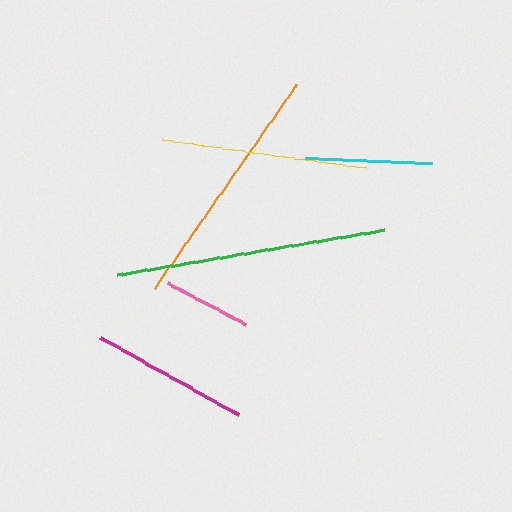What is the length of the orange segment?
The orange segment is approximately 249 pixels long.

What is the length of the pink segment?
The pink segment is approximately 88 pixels long.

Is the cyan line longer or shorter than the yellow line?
The yellow line is longer than the cyan line.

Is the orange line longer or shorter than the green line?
The green line is longer than the orange line.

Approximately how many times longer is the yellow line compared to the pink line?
The yellow line is approximately 2.3 times the length of the pink line.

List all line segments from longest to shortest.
From longest to shortest: green, orange, yellow, magenta, cyan, pink.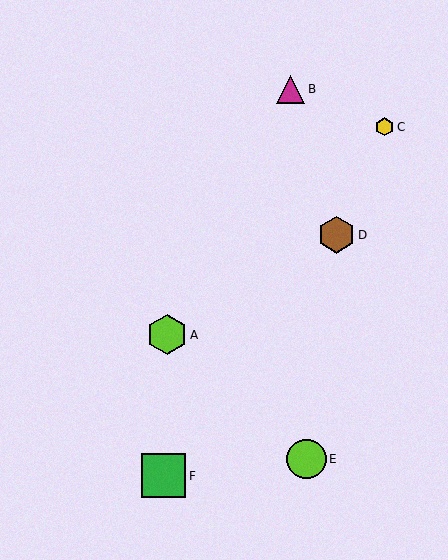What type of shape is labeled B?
Shape B is a magenta triangle.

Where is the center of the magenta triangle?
The center of the magenta triangle is at (291, 89).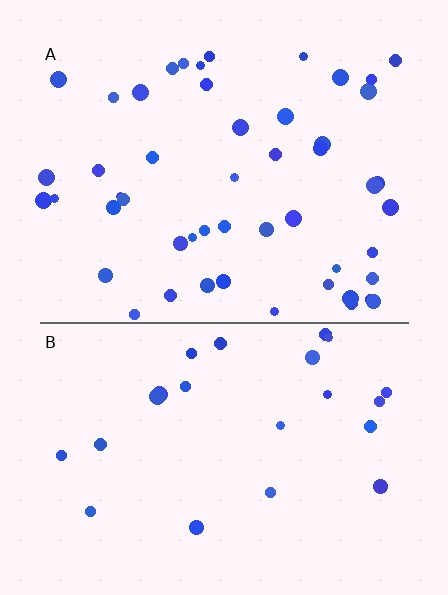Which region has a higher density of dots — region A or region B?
A (the top).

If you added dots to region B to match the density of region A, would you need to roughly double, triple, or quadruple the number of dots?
Approximately double.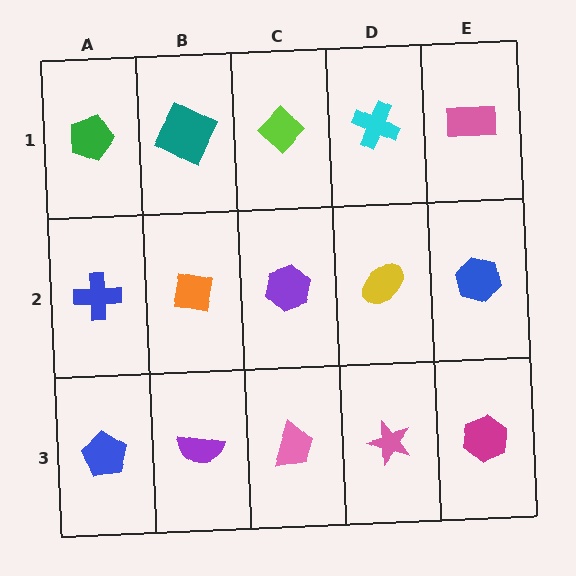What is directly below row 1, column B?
An orange square.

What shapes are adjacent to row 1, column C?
A purple hexagon (row 2, column C), a teal square (row 1, column B), a cyan cross (row 1, column D).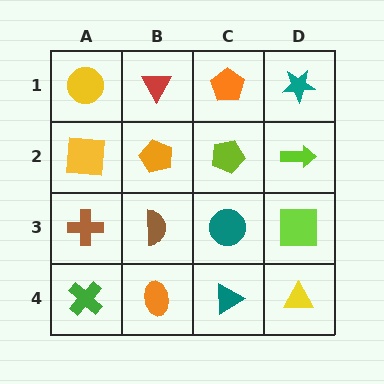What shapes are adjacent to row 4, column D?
A lime square (row 3, column D), a teal triangle (row 4, column C).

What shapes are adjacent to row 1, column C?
A lime pentagon (row 2, column C), a red triangle (row 1, column B), a teal star (row 1, column D).